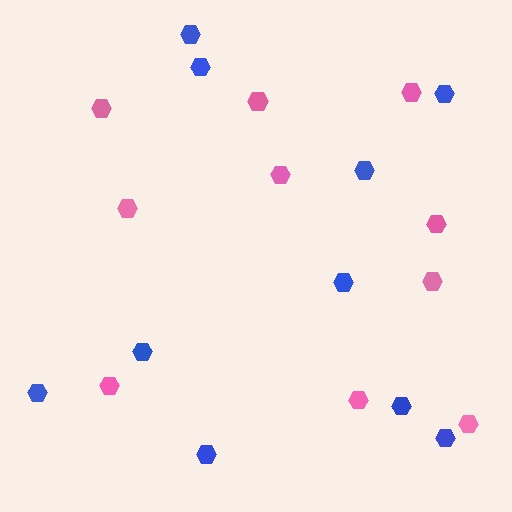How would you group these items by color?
There are 2 groups: one group of pink hexagons (10) and one group of blue hexagons (10).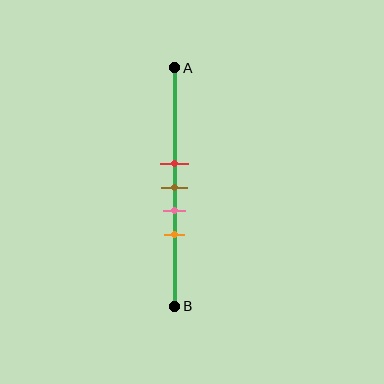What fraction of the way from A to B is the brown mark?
The brown mark is approximately 50% (0.5) of the way from A to B.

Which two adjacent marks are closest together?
The red and brown marks are the closest adjacent pair.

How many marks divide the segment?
There are 4 marks dividing the segment.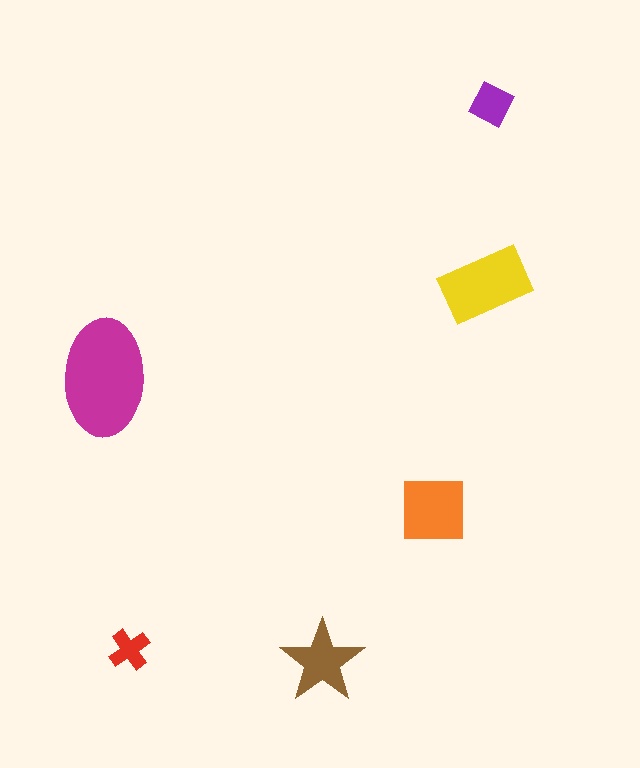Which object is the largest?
The magenta ellipse.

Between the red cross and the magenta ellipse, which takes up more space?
The magenta ellipse.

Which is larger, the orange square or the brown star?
The orange square.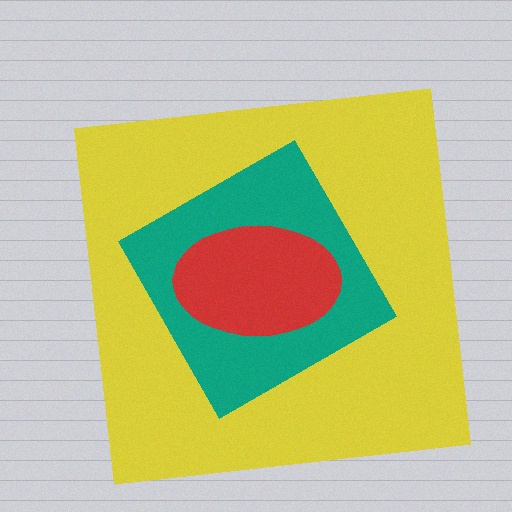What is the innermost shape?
The red ellipse.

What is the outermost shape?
The yellow square.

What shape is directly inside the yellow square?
The teal diamond.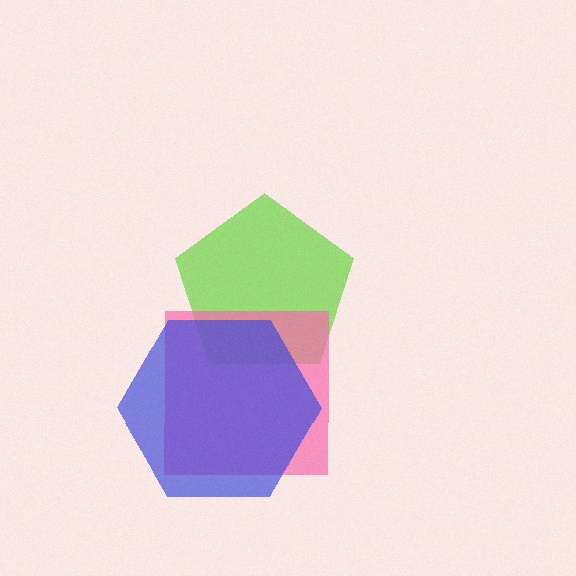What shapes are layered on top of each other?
The layered shapes are: a lime pentagon, a pink square, a blue hexagon.